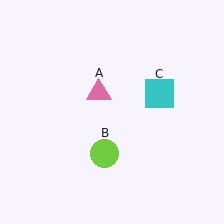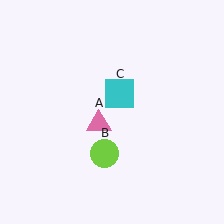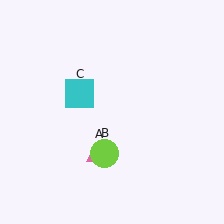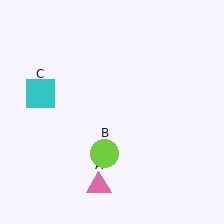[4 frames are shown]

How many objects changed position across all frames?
2 objects changed position: pink triangle (object A), cyan square (object C).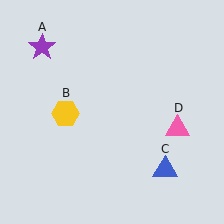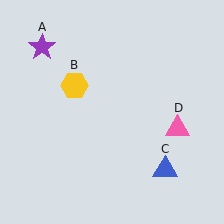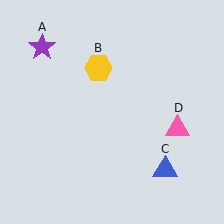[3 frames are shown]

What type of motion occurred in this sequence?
The yellow hexagon (object B) rotated clockwise around the center of the scene.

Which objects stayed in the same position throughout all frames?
Purple star (object A) and blue triangle (object C) and pink triangle (object D) remained stationary.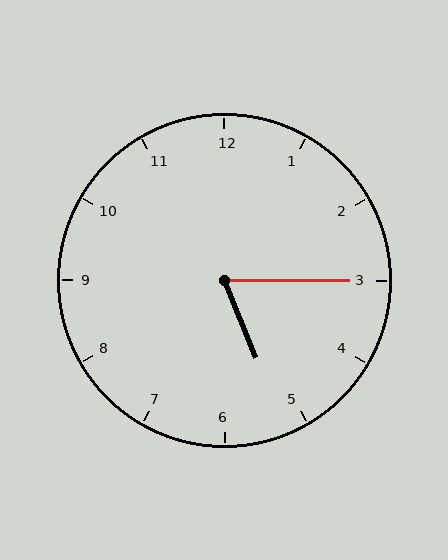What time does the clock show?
5:15.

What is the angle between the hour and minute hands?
Approximately 68 degrees.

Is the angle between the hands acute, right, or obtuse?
It is acute.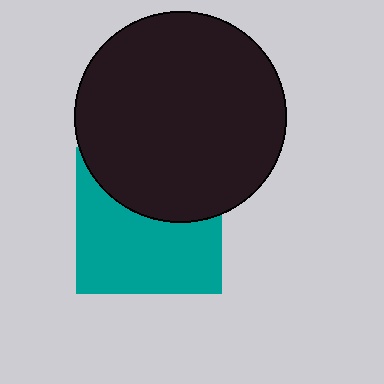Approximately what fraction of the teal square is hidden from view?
Roughly 41% of the teal square is hidden behind the black circle.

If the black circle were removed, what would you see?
You would see the complete teal square.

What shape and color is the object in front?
The object in front is a black circle.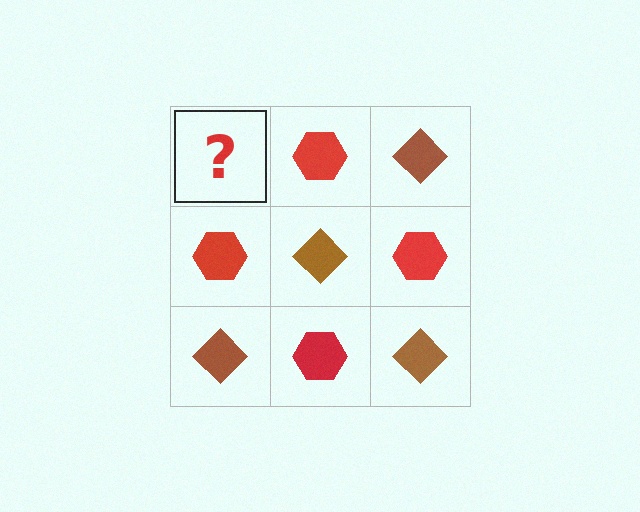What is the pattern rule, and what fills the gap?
The rule is that it alternates brown diamond and red hexagon in a checkerboard pattern. The gap should be filled with a brown diamond.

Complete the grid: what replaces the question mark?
The question mark should be replaced with a brown diamond.